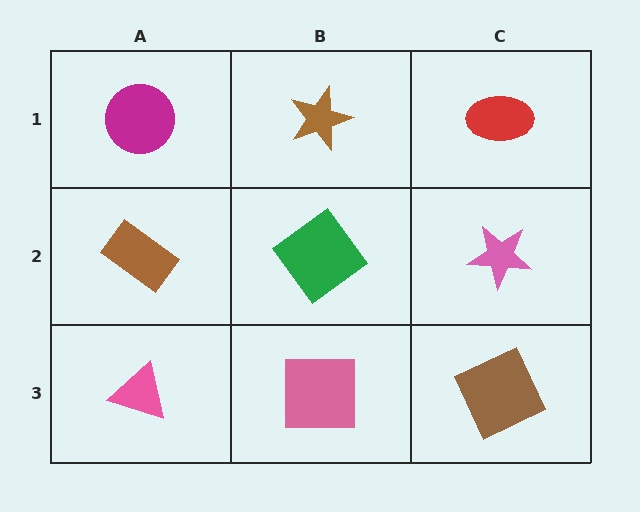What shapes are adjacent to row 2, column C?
A red ellipse (row 1, column C), a brown square (row 3, column C), a green diamond (row 2, column B).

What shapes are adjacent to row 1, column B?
A green diamond (row 2, column B), a magenta circle (row 1, column A), a red ellipse (row 1, column C).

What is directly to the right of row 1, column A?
A brown star.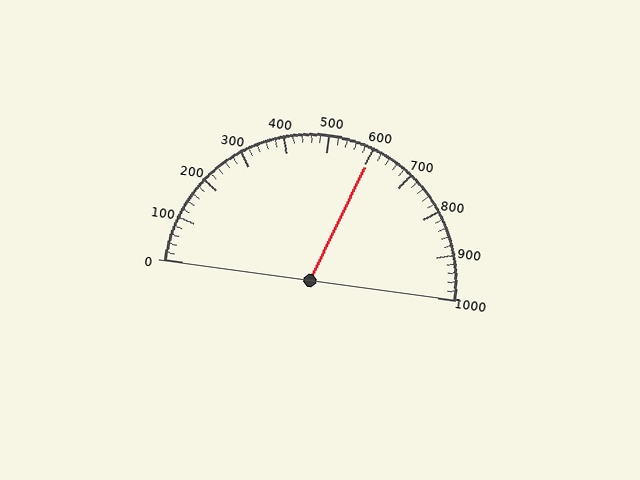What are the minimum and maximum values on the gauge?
The gauge ranges from 0 to 1000.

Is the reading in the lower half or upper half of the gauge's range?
The reading is in the upper half of the range (0 to 1000).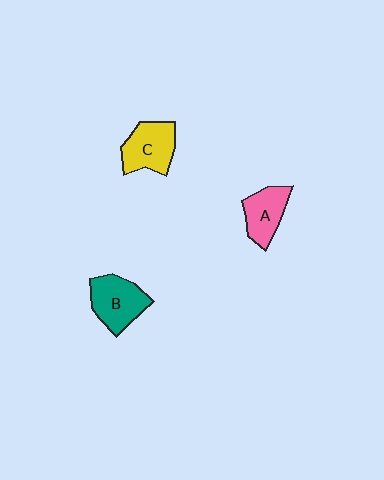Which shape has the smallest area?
Shape A (pink).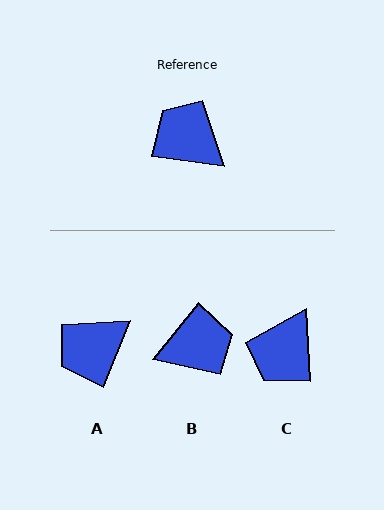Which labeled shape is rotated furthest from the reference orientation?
B, about 121 degrees away.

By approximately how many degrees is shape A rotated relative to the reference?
Approximately 76 degrees counter-clockwise.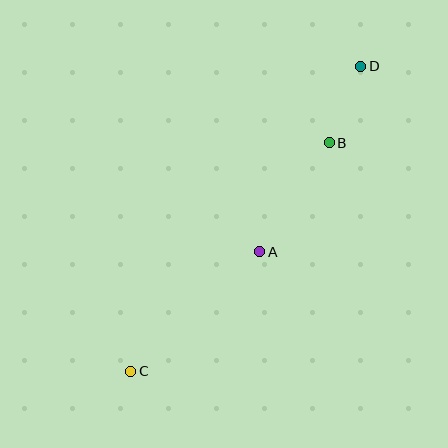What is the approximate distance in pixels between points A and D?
The distance between A and D is approximately 211 pixels.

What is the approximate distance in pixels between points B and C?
The distance between B and C is approximately 303 pixels.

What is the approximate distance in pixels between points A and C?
The distance between A and C is approximately 176 pixels.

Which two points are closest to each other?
Points B and D are closest to each other.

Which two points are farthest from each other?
Points C and D are farthest from each other.